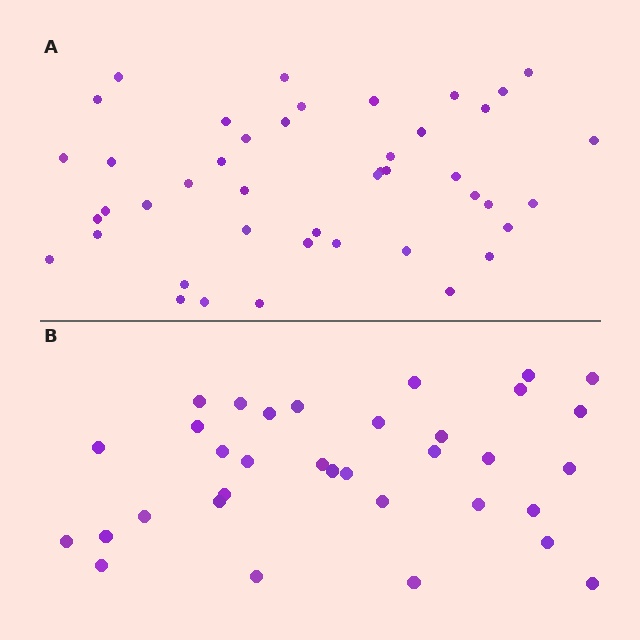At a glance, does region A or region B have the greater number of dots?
Region A (the top region) has more dots.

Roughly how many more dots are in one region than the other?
Region A has roughly 10 or so more dots than region B.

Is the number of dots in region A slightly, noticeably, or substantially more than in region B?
Region A has noticeably more, but not dramatically so. The ratio is roughly 1.3 to 1.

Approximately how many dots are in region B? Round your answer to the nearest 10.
About 30 dots. (The exact count is 34, which rounds to 30.)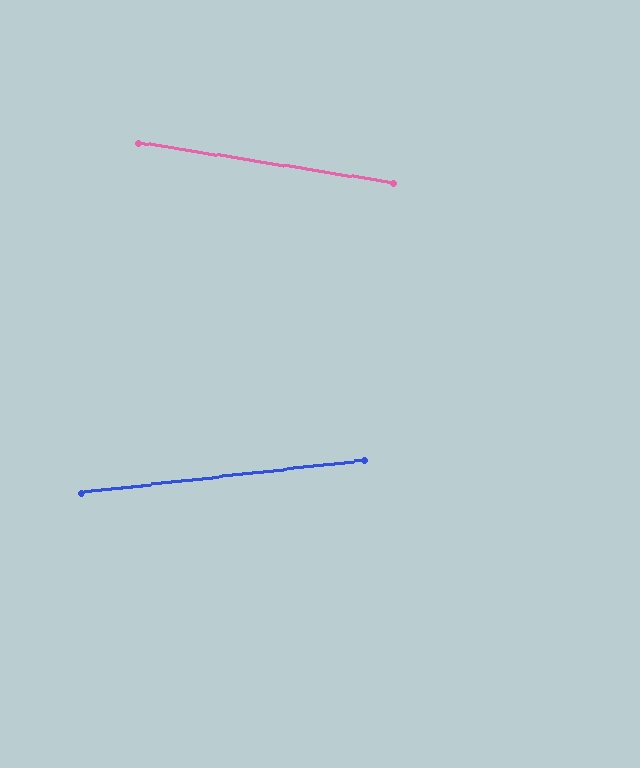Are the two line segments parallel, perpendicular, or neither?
Neither parallel nor perpendicular — they differ by about 15°.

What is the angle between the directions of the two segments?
Approximately 15 degrees.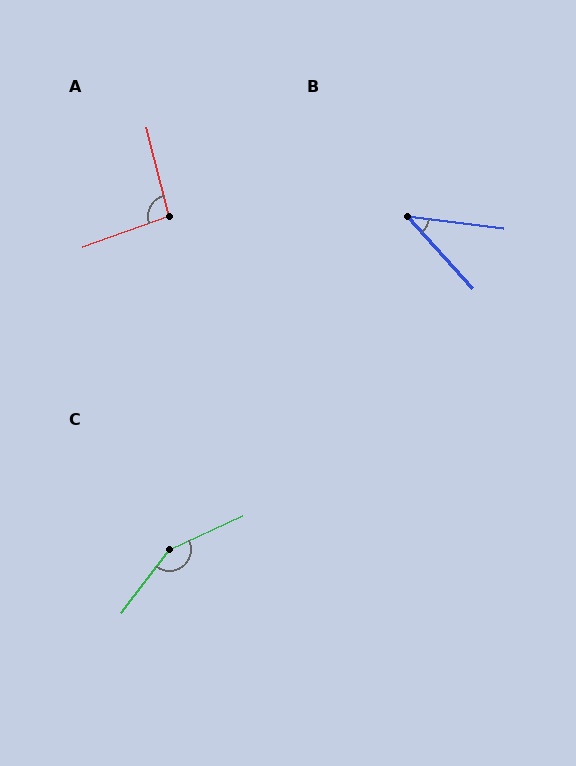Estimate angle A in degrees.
Approximately 95 degrees.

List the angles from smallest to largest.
B (41°), A (95°), C (152°).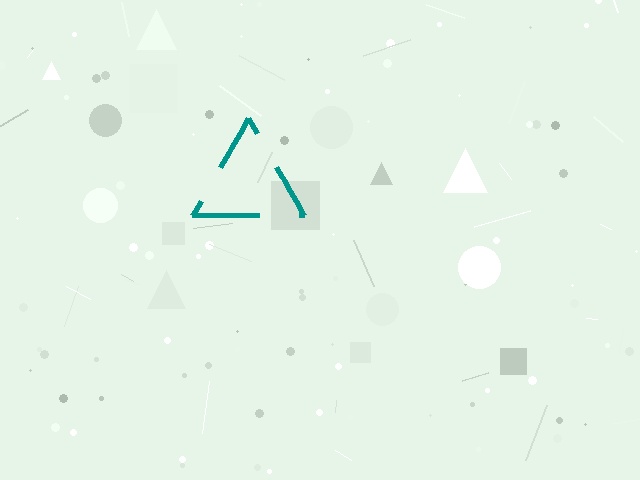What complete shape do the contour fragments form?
The contour fragments form a triangle.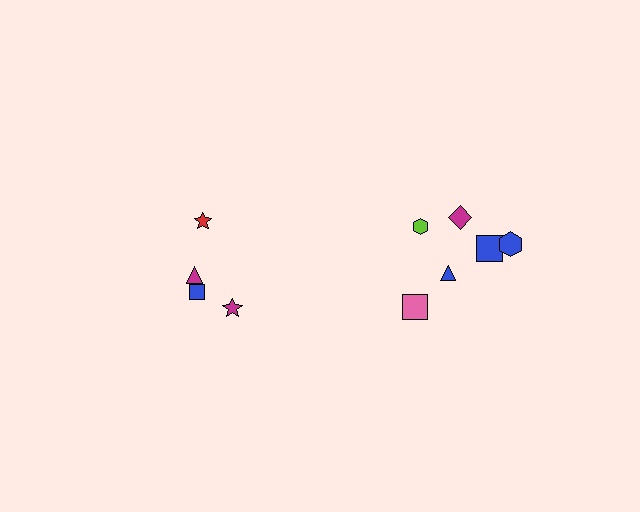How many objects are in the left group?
There are 4 objects.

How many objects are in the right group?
There are 6 objects.